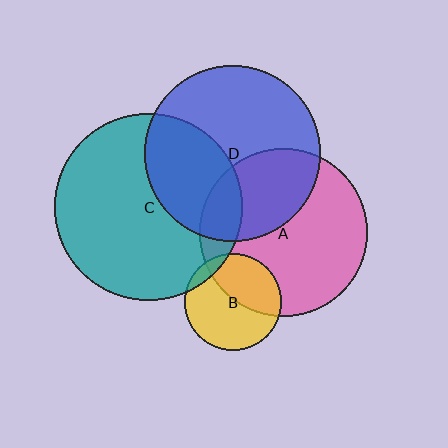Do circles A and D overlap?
Yes.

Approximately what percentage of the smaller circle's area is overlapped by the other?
Approximately 35%.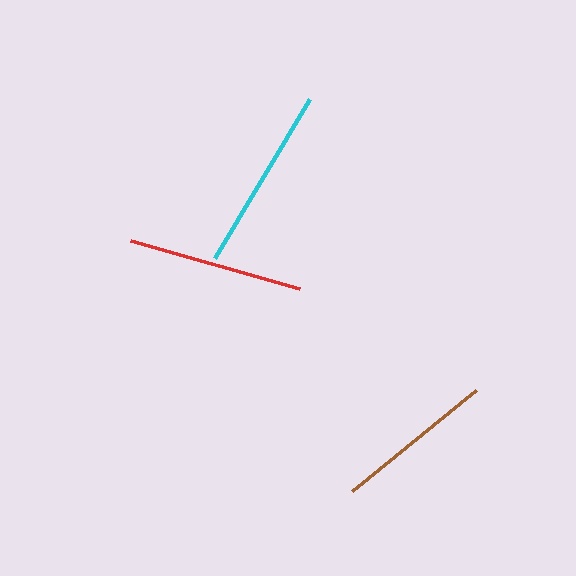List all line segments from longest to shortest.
From longest to shortest: cyan, red, brown.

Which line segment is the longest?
The cyan line is the longest at approximately 185 pixels.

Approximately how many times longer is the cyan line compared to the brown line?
The cyan line is approximately 1.2 times the length of the brown line.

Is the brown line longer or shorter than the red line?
The red line is longer than the brown line.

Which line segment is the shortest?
The brown line is the shortest at approximately 160 pixels.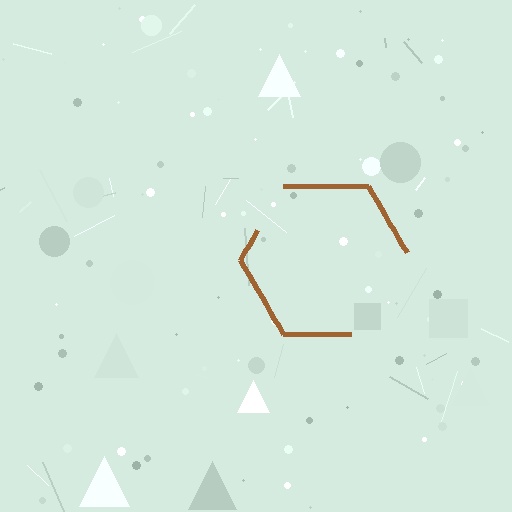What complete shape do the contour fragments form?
The contour fragments form a hexagon.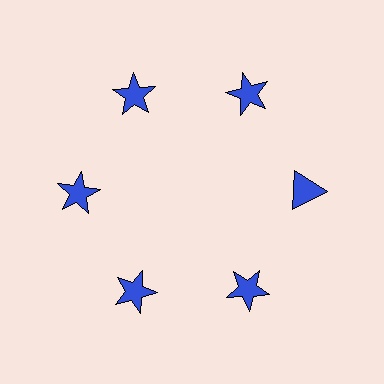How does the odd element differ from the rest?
It has a different shape: triangle instead of star.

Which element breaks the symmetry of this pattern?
The blue triangle at roughly the 3 o'clock position breaks the symmetry. All other shapes are blue stars.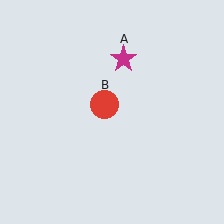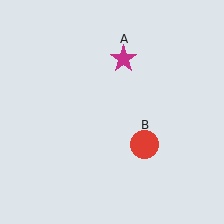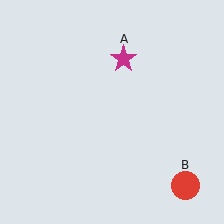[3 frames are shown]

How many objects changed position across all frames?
1 object changed position: red circle (object B).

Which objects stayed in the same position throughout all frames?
Magenta star (object A) remained stationary.